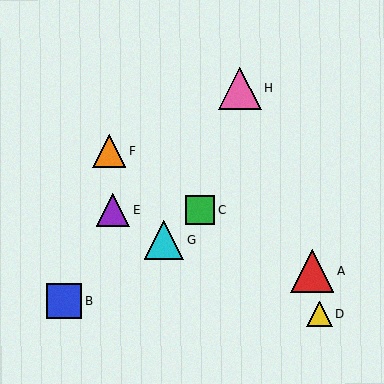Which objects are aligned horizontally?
Objects C, E are aligned horizontally.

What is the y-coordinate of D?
Object D is at y≈314.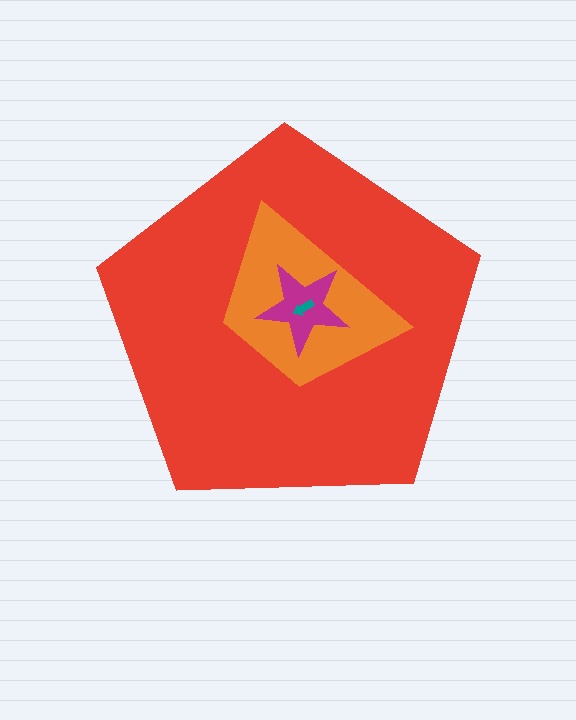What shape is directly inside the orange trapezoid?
The magenta star.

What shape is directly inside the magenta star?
The teal arrow.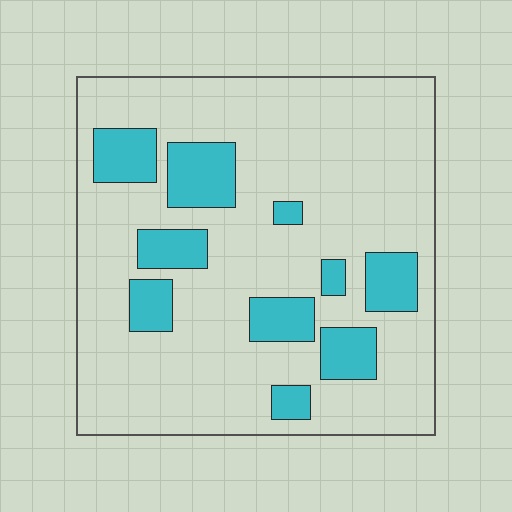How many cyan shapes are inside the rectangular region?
10.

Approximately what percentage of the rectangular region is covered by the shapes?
Approximately 20%.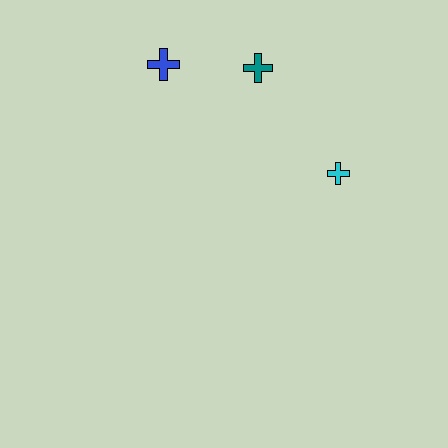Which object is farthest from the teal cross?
The cyan cross is farthest from the teal cross.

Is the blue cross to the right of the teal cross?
No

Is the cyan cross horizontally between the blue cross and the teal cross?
No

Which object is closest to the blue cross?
The teal cross is closest to the blue cross.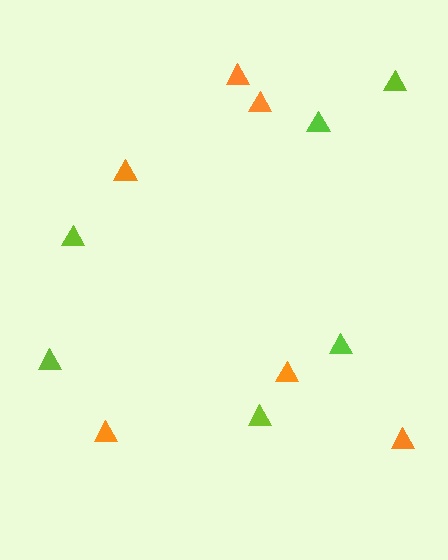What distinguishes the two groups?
There are 2 groups: one group of orange triangles (6) and one group of lime triangles (6).